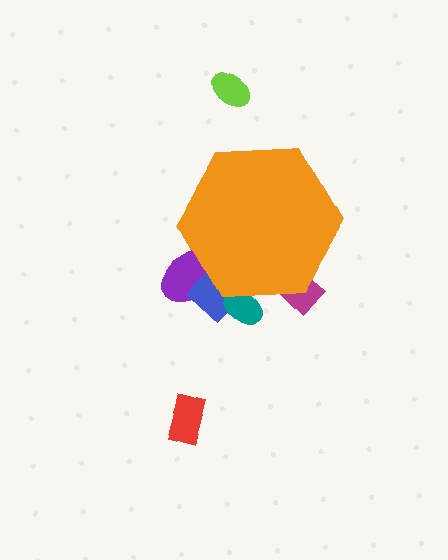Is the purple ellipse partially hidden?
Yes, the purple ellipse is partially hidden behind the orange hexagon.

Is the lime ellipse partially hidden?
No, the lime ellipse is fully visible.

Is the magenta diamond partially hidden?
Yes, the magenta diamond is partially hidden behind the orange hexagon.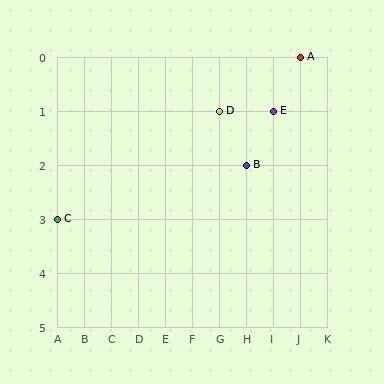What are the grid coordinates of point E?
Point E is at grid coordinates (I, 1).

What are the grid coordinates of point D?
Point D is at grid coordinates (G, 1).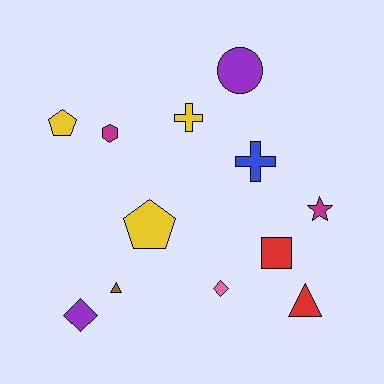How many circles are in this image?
There is 1 circle.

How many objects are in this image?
There are 12 objects.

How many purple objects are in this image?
There are 2 purple objects.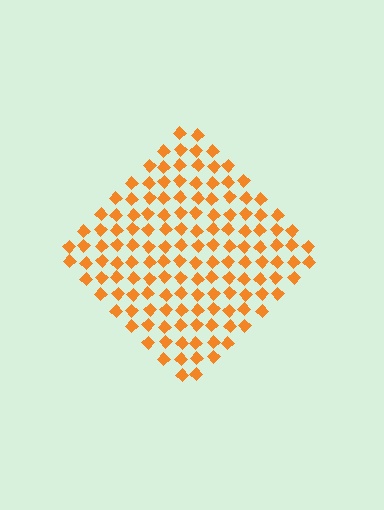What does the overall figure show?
The overall figure shows a diamond.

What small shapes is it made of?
It is made of small diamonds.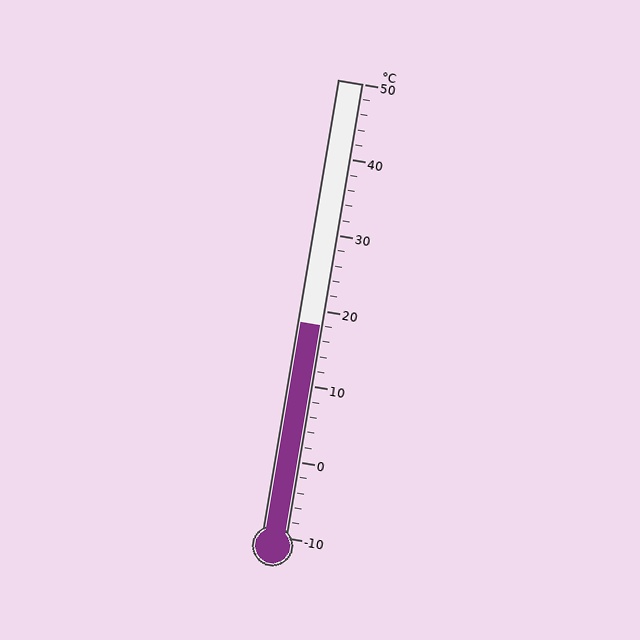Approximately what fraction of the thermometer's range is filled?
The thermometer is filled to approximately 45% of its range.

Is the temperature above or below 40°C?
The temperature is below 40°C.